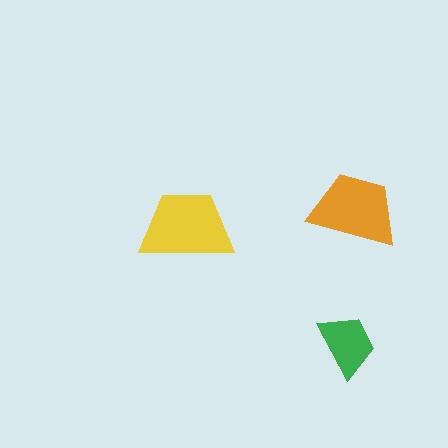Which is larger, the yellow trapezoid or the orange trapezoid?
The yellow one.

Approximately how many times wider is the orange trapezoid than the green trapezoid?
About 1.5 times wider.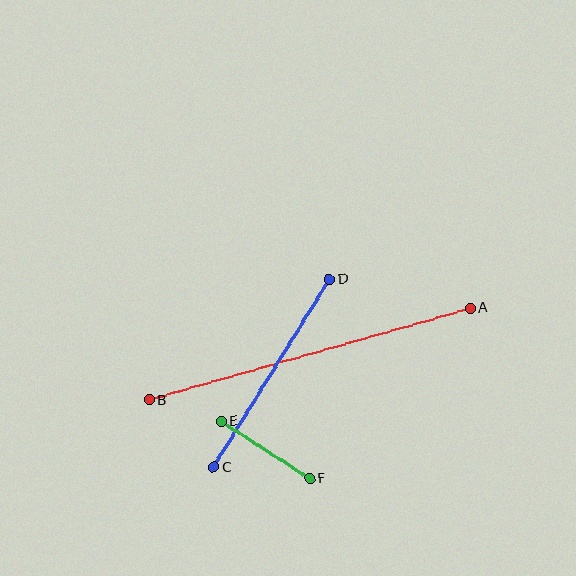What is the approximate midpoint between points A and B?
The midpoint is at approximately (310, 354) pixels.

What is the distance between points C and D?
The distance is approximately 220 pixels.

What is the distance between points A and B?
The distance is approximately 334 pixels.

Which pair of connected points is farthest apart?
Points A and B are farthest apart.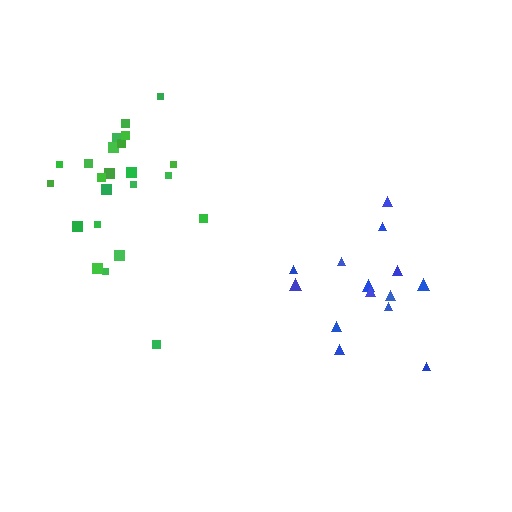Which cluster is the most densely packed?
Green.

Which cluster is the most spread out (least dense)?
Blue.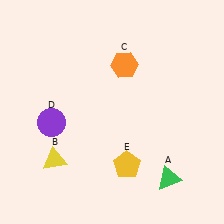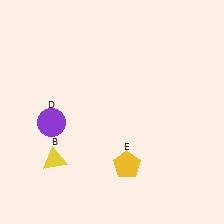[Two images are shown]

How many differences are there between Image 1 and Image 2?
There are 2 differences between the two images.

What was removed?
The green triangle (A), the orange hexagon (C) were removed in Image 2.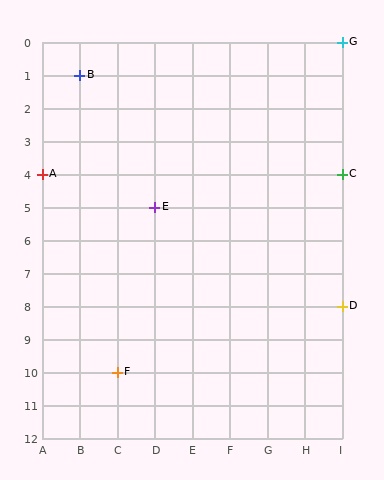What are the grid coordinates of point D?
Point D is at grid coordinates (I, 8).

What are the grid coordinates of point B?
Point B is at grid coordinates (B, 1).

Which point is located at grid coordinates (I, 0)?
Point G is at (I, 0).